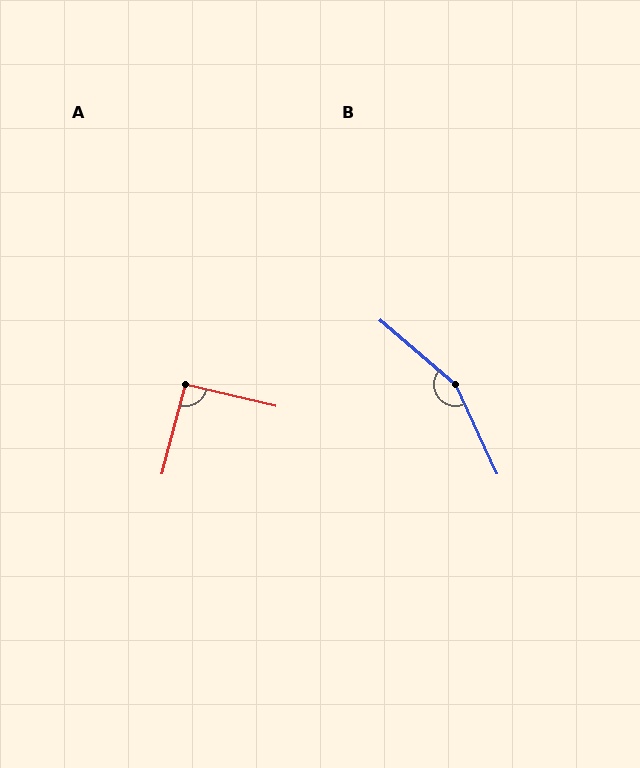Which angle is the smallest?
A, at approximately 92 degrees.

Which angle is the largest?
B, at approximately 155 degrees.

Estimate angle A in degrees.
Approximately 92 degrees.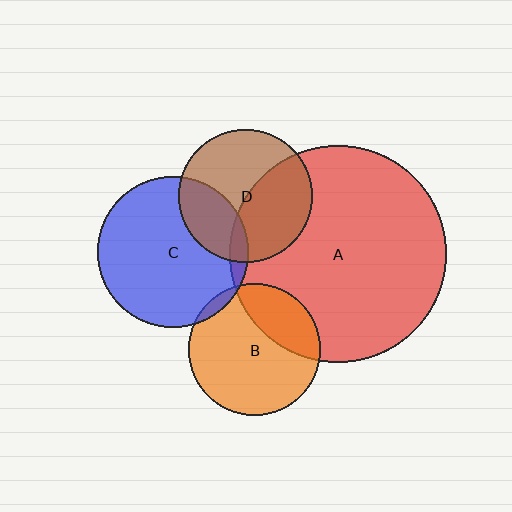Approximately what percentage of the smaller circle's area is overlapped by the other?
Approximately 45%.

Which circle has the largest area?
Circle A (red).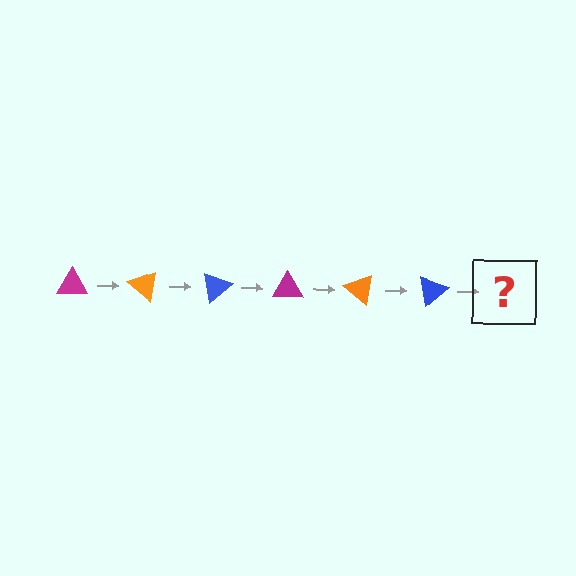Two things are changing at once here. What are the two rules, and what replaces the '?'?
The two rules are that it rotates 40 degrees each step and the color cycles through magenta, orange, and blue. The '?' should be a magenta triangle, rotated 240 degrees from the start.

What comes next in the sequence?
The next element should be a magenta triangle, rotated 240 degrees from the start.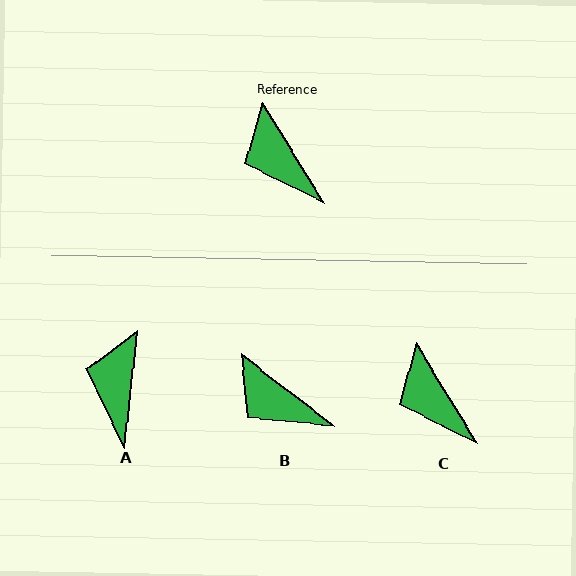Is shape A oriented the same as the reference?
No, it is off by about 38 degrees.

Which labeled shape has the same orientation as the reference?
C.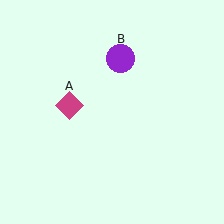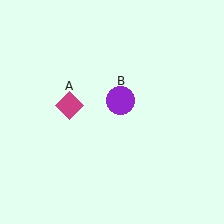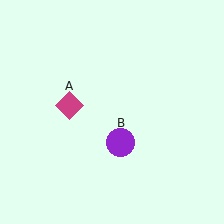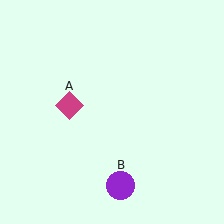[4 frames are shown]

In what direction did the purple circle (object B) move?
The purple circle (object B) moved down.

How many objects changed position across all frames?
1 object changed position: purple circle (object B).